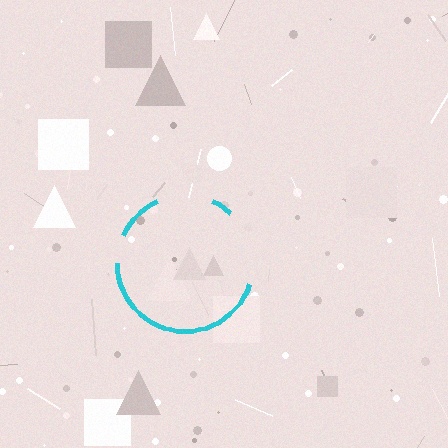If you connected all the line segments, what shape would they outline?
They would outline a circle.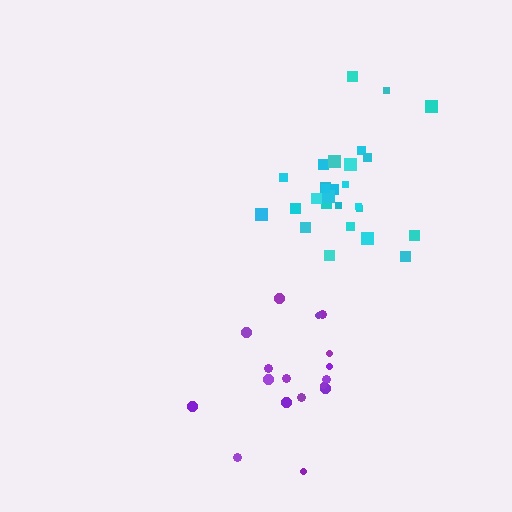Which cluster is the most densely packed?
Cyan.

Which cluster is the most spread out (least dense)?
Purple.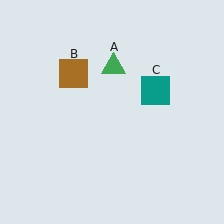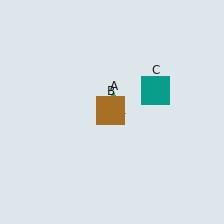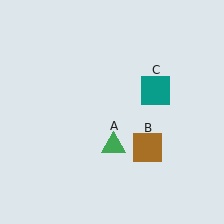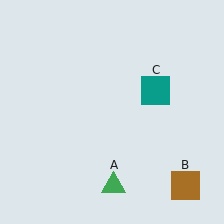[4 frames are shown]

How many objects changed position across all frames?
2 objects changed position: green triangle (object A), brown square (object B).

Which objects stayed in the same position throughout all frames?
Teal square (object C) remained stationary.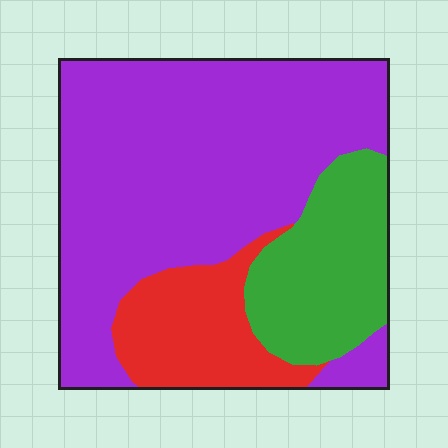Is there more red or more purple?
Purple.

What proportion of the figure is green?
Green takes up less than a quarter of the figure.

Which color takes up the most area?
Purple, at roughly 65%.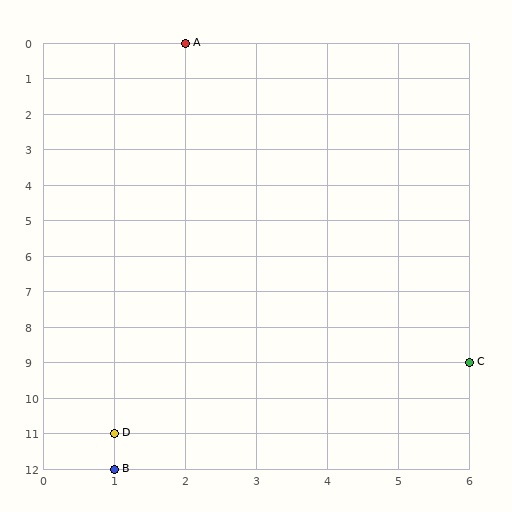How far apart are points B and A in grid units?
Points B and A are 1 column and 12 rows apart (about 12.0 grid units diagonally).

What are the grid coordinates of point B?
Point B is at grid coordinates (1, 12).